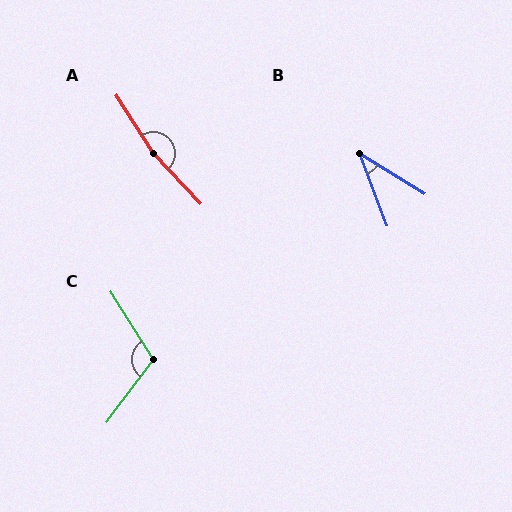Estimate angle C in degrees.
Approximately 111 degrees.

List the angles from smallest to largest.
B (37°), C (111°), A (169°).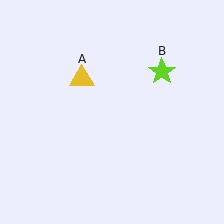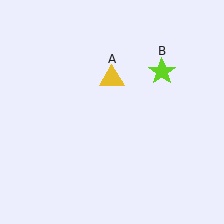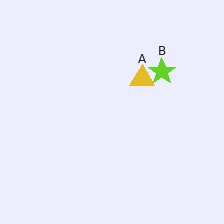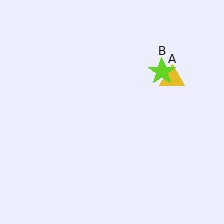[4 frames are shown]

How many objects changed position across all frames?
1 object changed position: yellow triangle (object A).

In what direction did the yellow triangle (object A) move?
The yellow triangle (object A) moved right.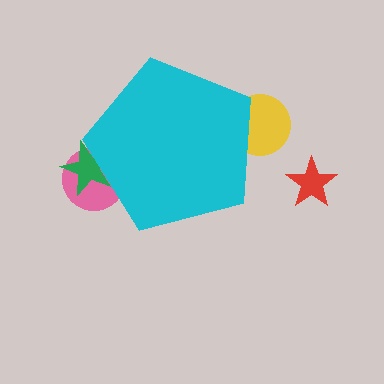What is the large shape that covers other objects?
A cyan pentagon.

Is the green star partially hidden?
Yes, the green star is partially hidden behind the cyan pentagon.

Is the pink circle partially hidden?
Yes, the pink circle is partially hidden behind the cyan pentagon.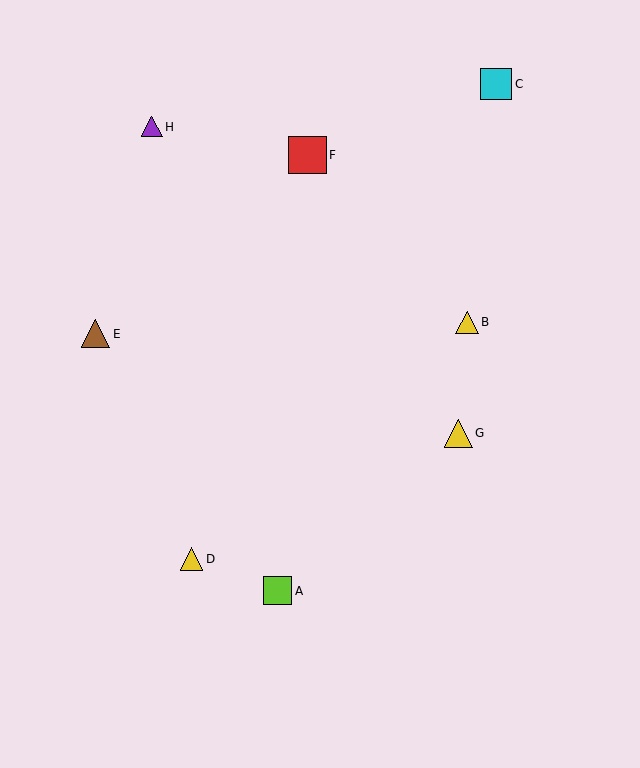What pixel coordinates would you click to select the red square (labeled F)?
Click at (308, 155) to select the red square F.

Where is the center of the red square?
The center of the red square is at (308, 155).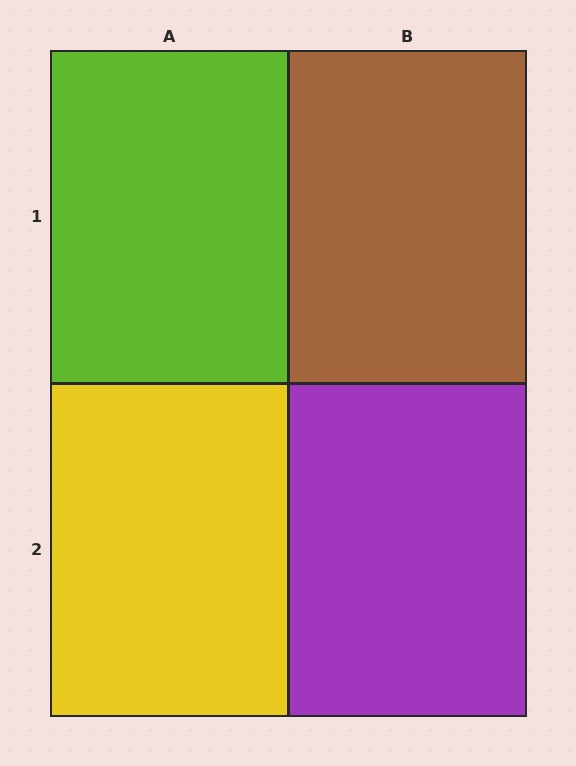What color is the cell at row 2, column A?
Yellow.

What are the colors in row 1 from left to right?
Lime, brown.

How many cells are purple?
1 cell is purple.